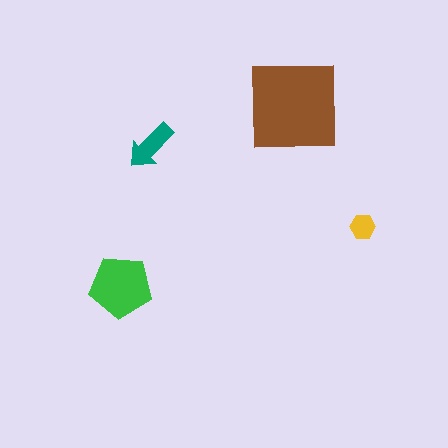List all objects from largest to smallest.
The brown square, the green pentagon, the teal arrow, the yellow hexagon.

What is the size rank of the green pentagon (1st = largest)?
2nd.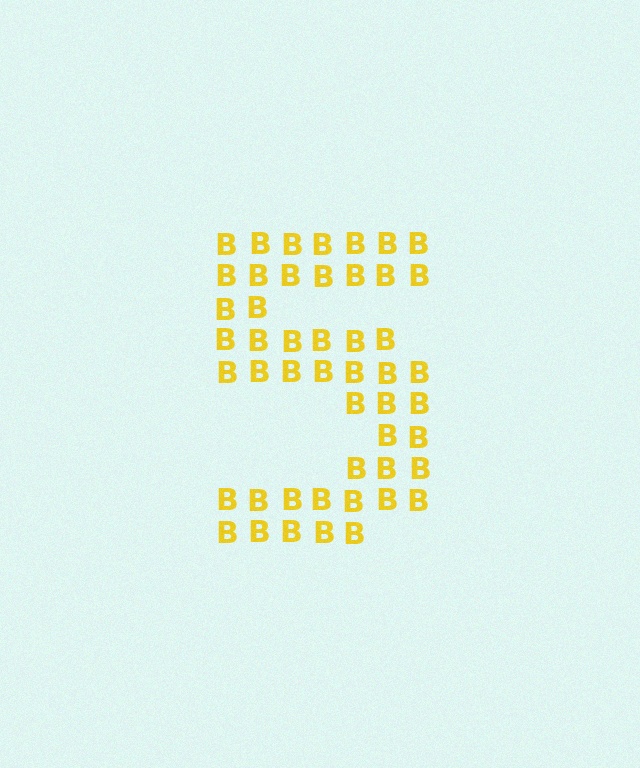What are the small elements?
The small elements are letter B's.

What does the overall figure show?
The overall figure shows the digit 5.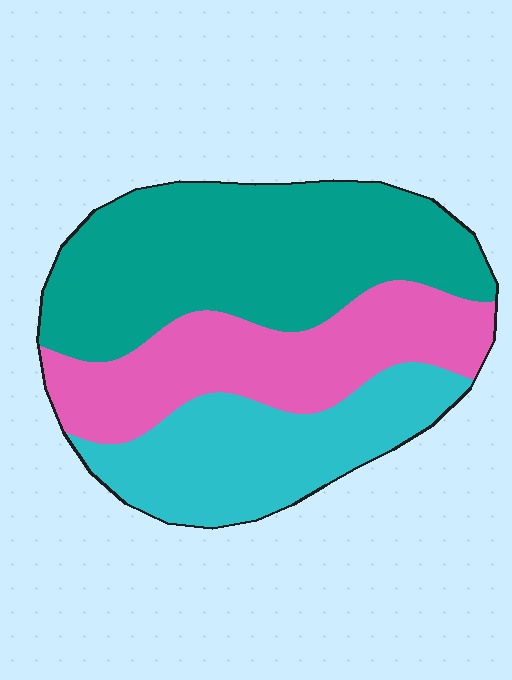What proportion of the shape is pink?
Pink takes up about one third (1/3) of the shape.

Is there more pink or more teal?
Teal.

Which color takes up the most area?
Teal, at roughly 45%.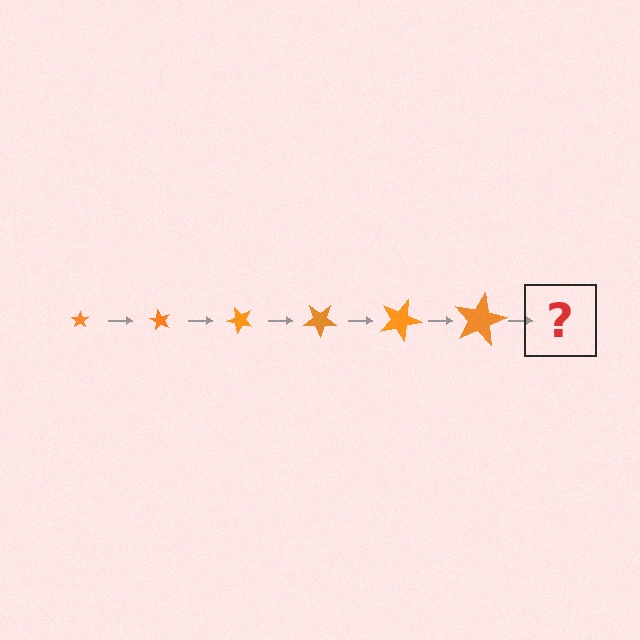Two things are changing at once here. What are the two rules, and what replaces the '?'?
The two rules are that the star grows larger each step and it rotates 60 degrees each step. The '?' should be a star, larger than the previous one and rotated 360 degrees from the start.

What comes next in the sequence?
The next element should be a star, larger than the previous one and rotated 360 degrees from the start.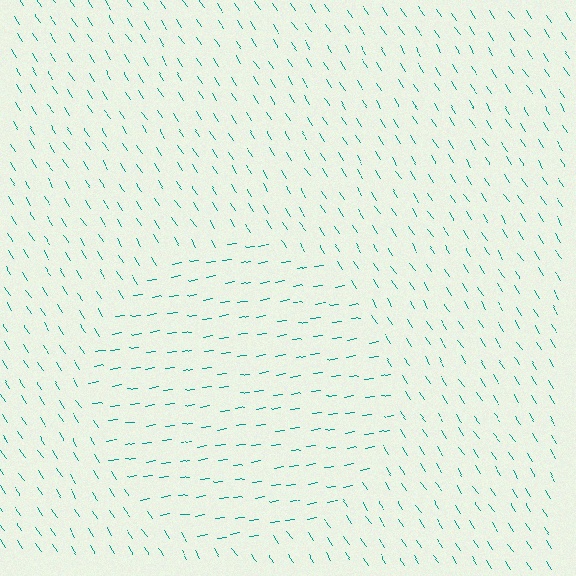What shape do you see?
I see a circle.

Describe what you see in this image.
The image is filled with small teal line segments. A circle region in the image has lines oriented differently from the surrounding lines, creating a visible texture boundary.